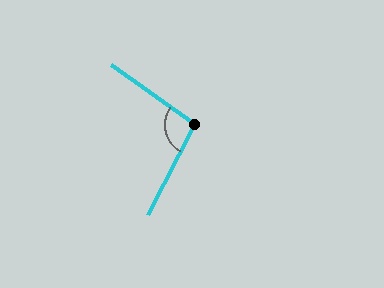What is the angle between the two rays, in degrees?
Approximately 98 degrees.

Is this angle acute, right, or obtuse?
It is obtuse.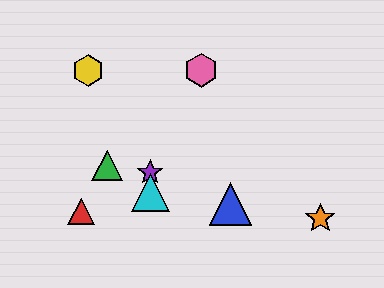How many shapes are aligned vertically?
2 shapes (the purple star, the cyan triangle) are aligned vertically.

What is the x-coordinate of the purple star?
The purple star is at x≈150.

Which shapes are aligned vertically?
The purple star, the cyan triangle are aligned vertically.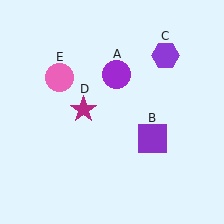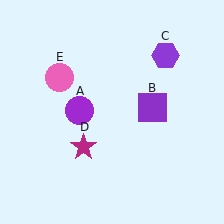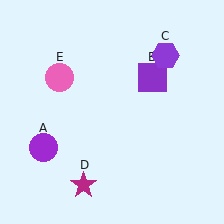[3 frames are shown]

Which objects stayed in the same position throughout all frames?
Purple hexagon (object C) and pink circle (object E) remained stationary.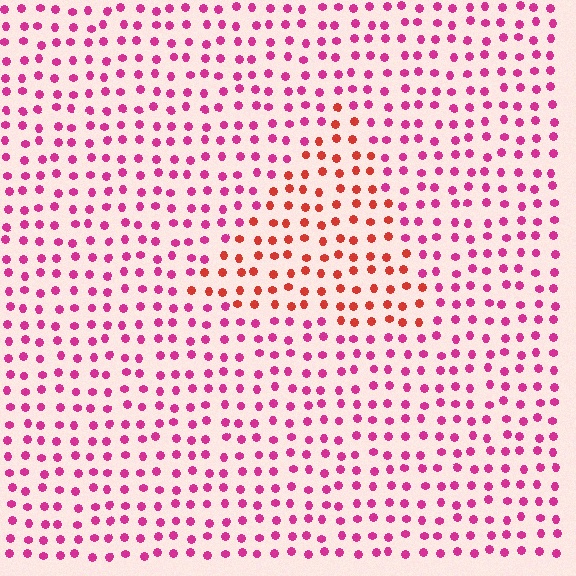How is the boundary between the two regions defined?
The boundary is defined purely by a slight shift in hue (about 40 degrees). Spacing, size, and orientation are identical on both sides.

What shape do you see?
I see a triangle.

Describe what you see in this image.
The image is filled with small magenta elements in a uniform arrangement. A triangle-shaped region is visible where the elements are tinted to a slightly different hue, forming a subtle color boundary.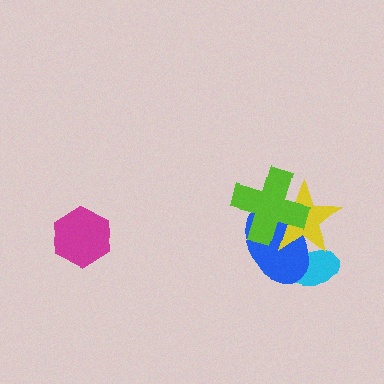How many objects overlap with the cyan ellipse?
2 objects overlap with the cyan ellipse.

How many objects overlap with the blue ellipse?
3 objects overlap with the blue ellipse.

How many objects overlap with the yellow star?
3 objects overlap with the yellow star.